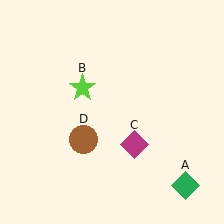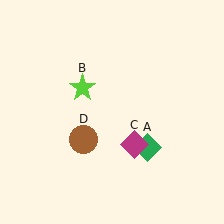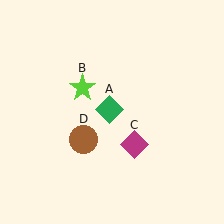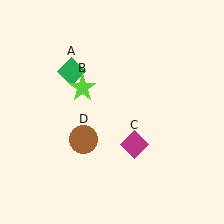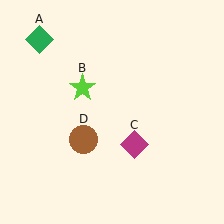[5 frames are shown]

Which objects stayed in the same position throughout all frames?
Lime star (object B) and magenta diamond (object C) and brown circle (object D) remained stationary.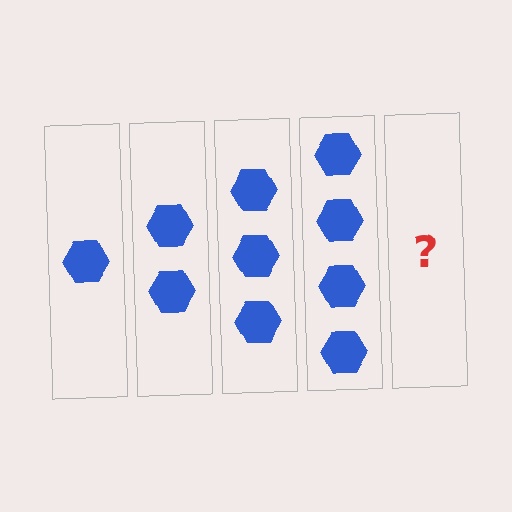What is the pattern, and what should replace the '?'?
The pattern is that each step adds one more hexagon. The '?' should be 5 hexagons.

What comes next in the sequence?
The next element should be 5 hexagons.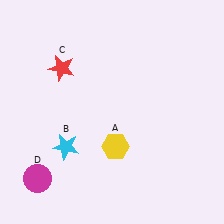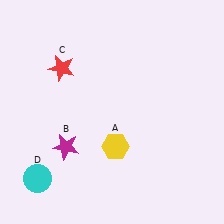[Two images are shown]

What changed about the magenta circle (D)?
In Image 1, D is magenta. In Image 2, it changed to cyan.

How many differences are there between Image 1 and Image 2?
There are 2 differences between the two images.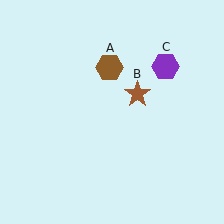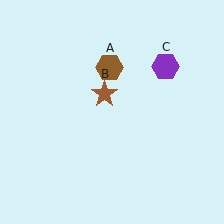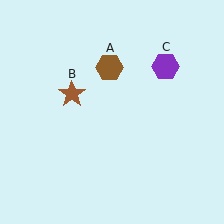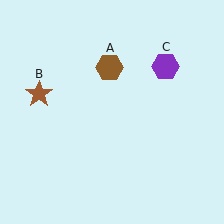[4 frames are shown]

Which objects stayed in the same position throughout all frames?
Brown hexagon (object A) and purple hexagon (object C) remained stationary.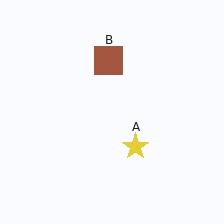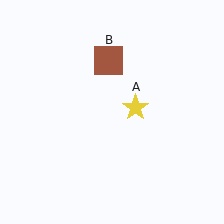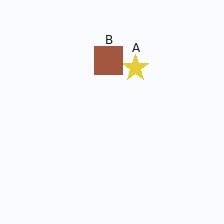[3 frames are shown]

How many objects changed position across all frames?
1 object changed position: yellow star (object A).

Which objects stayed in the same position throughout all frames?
Brown square (object B) remained stationary.